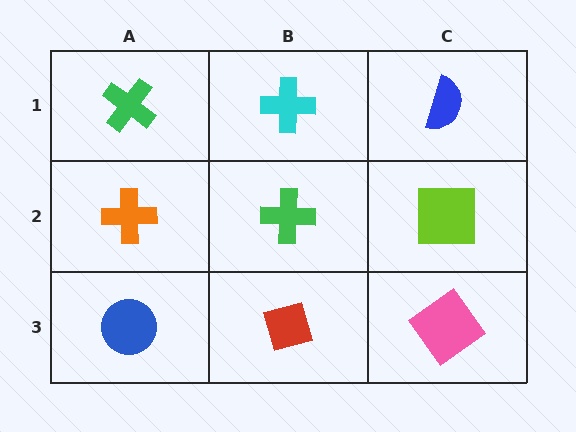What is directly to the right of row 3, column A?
A red diamond.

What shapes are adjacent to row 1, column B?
A green cross (row 2, column B), a green cross (row 1, column A), a blue semicircle (row 1, column C).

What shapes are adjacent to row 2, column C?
A blue semicircle (row 1, column C), a pink diamond (row 3, column C), a green cross (row 2, column B).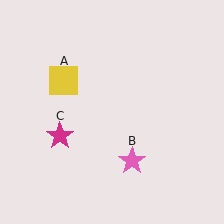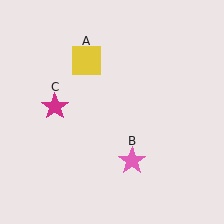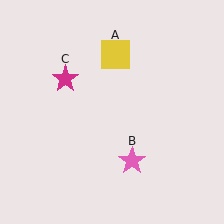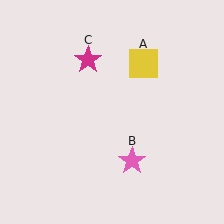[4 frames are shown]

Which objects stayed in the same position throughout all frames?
Pink star (object B) remained stationary.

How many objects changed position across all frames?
2 objects changed position: yellow square (object A), magenta star (object C).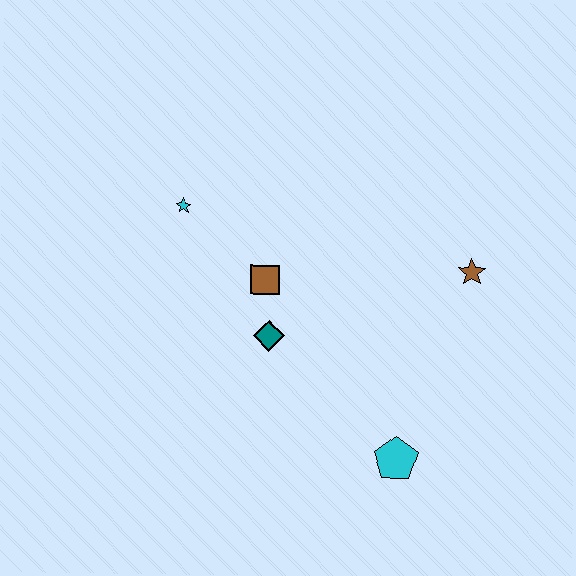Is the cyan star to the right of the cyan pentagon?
No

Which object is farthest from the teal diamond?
The brown star is farthest from the teal diamond.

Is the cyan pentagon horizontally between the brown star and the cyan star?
Yes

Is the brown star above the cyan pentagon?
Yes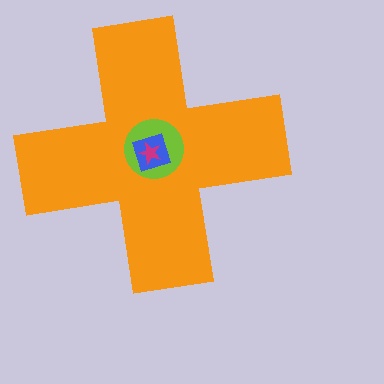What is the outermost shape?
The orange cross.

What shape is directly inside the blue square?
The magenta star.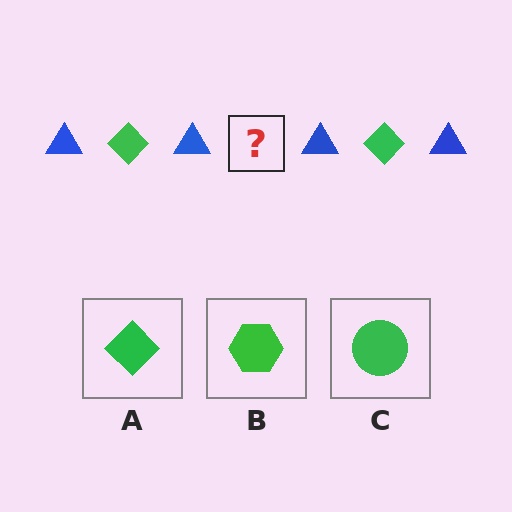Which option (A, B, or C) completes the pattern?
A.